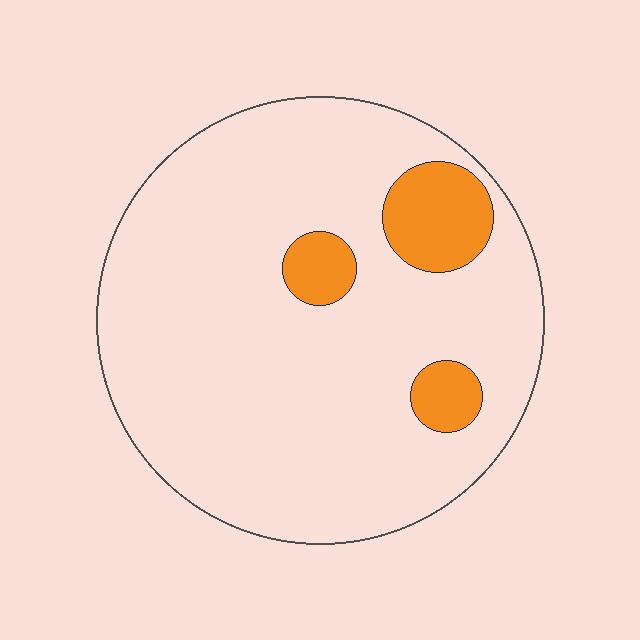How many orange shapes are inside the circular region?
3.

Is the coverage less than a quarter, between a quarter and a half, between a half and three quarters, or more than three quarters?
Less than a quarter.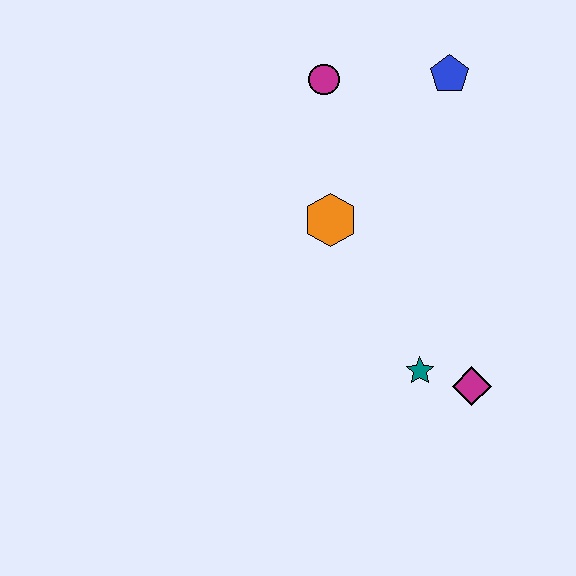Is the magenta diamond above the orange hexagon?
No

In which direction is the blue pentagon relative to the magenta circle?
The blue pentagon is to the right of the magenta circle.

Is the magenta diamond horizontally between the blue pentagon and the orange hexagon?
No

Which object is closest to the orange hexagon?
The magenta circle is closest to the orange hexagon.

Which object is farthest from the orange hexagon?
The magenta diamond is farthest from the orange hexagon.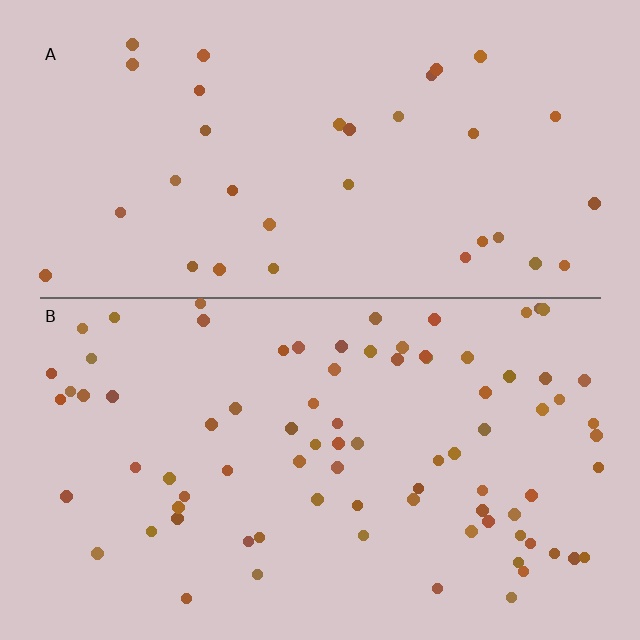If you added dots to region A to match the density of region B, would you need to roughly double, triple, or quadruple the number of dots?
Approximately double.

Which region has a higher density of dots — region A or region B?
B (the bottom).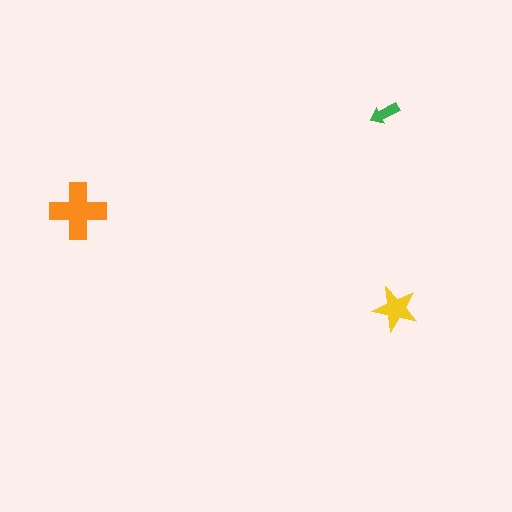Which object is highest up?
The green arrow is topmost.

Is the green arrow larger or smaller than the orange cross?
Smaller.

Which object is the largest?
The orange cross.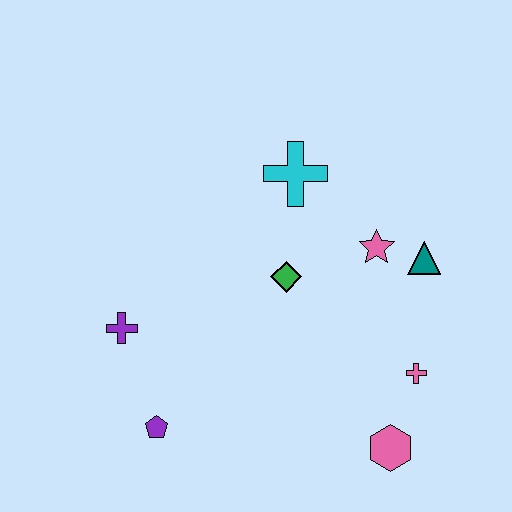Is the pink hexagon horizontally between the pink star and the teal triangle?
Yes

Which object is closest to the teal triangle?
The pink star is closest to the teal triangle.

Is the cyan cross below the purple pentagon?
No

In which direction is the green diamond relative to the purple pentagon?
The green diamond is above the purple pentagon.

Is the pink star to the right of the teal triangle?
No